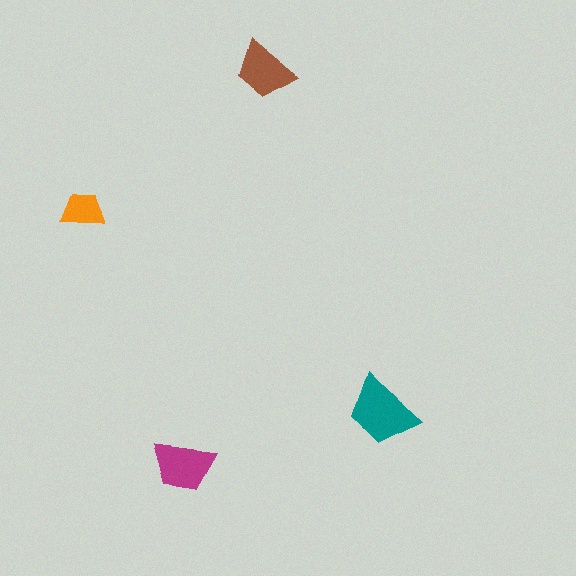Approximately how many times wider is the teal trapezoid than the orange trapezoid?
About 1.5 times wider.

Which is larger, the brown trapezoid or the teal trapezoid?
The teal one.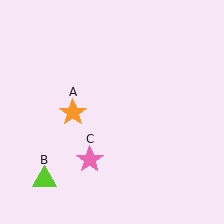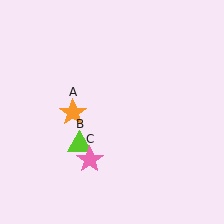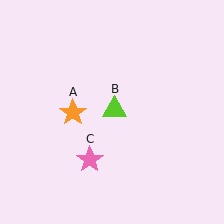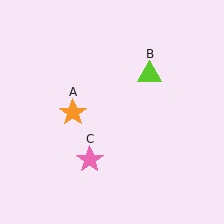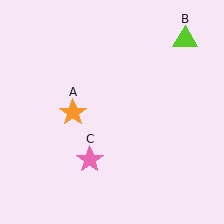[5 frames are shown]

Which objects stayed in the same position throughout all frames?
Orange star (object A) and pink star (object C) remained stationary.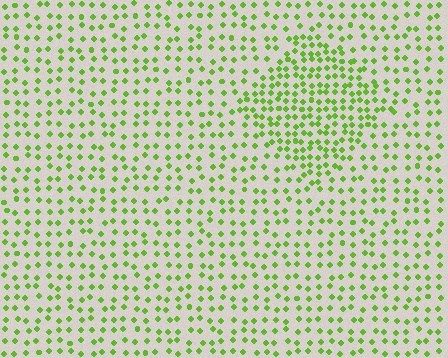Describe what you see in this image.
The image contains small lime elements arranged at two different densities. A diamond-shaped region is visible where the elements are more densely packed than the surrounding area.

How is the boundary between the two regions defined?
The boundary is defined by a change in element density (approximately 1.8x ratio). All elements are the same color, size, and shape.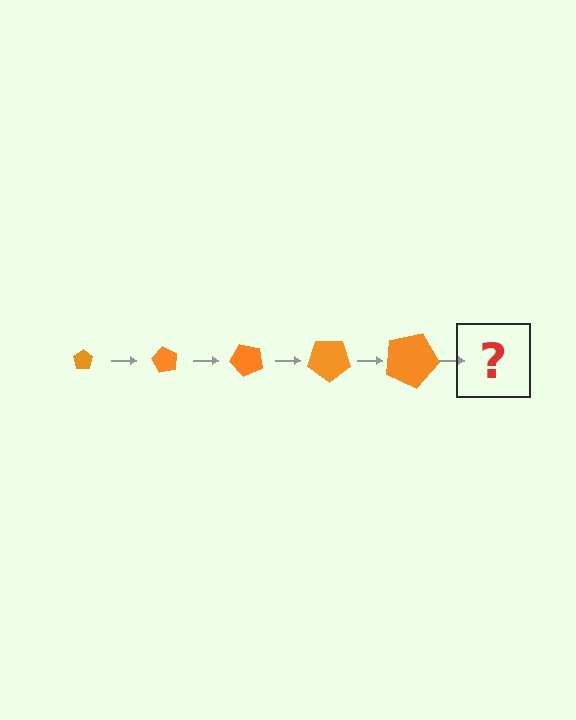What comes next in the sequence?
The next element should be a pentagon, larger than the previous one and rotated 300 degrees from the start.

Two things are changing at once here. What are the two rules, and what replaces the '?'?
The two rules are that the pentagon grows larger each step and it rotates 60 degrees each step. The '?' should be a pentagon, larger than the previous one and rotated 300 degrees from the start.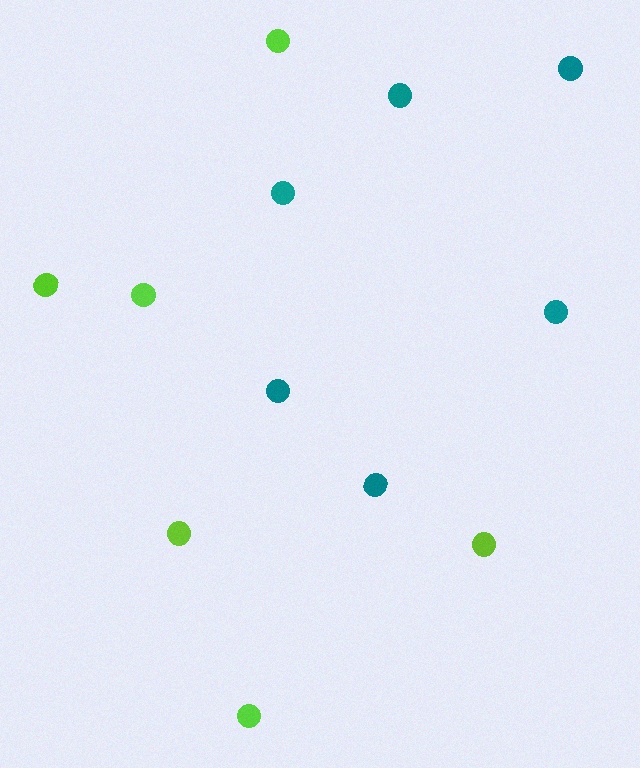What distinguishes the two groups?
There are 2 groups: one group of teal circles (6) and one group of lime circles (6).